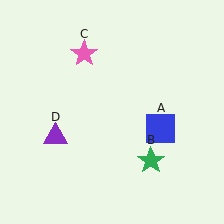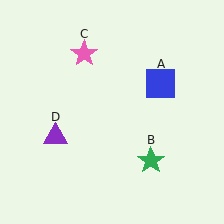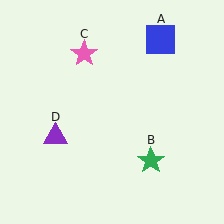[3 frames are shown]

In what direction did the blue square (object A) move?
The blue square (object A) moved up.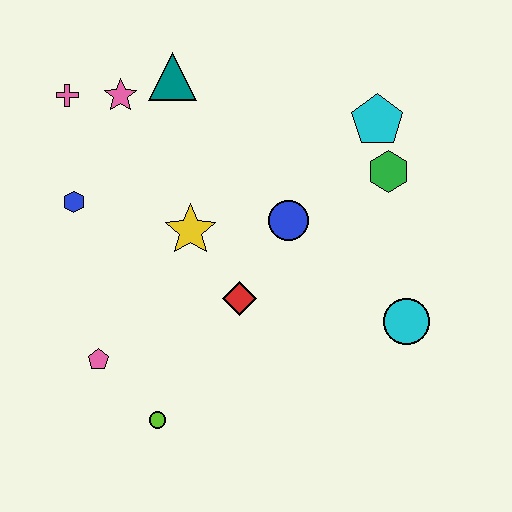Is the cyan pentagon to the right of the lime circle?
Yes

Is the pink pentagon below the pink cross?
Yes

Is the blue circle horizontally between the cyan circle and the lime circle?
Yes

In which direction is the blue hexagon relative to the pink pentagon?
The blue hexagon is above the pink pentagon.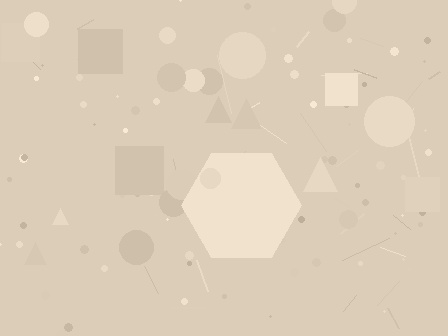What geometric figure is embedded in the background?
A hexagon is embedded in the background.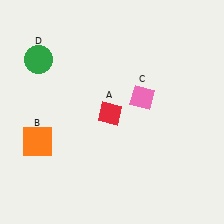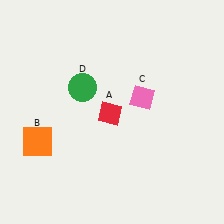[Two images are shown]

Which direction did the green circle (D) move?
The green circle (D) moved right.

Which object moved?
The green circle (D) moved right.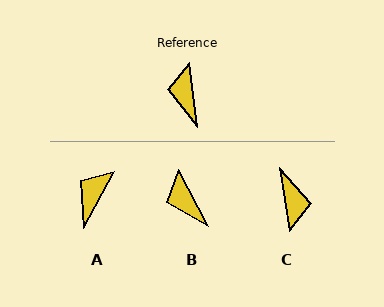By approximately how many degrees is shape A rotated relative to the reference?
Approximately 35 degrees clockwise.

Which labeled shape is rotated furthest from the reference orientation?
C, about 178 degrees away.